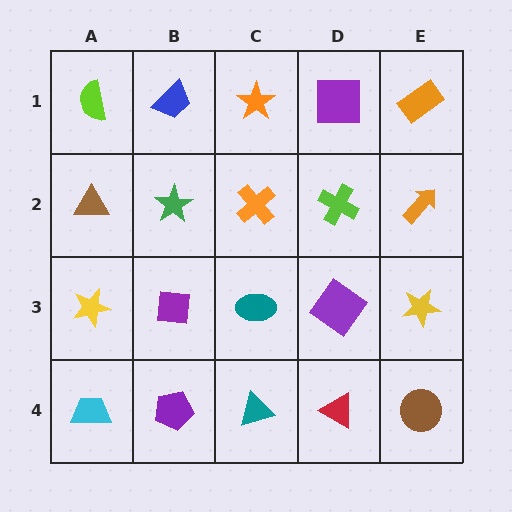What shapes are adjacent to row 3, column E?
An orange arrow (row 2, column E), a brown circle (row 4, column E), a purple diamond (row 3, column D).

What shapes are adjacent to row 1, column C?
An orange cross (row 2, column C), a blue trapezoid (row 1, column B), a purple square (row 1, column D).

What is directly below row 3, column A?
A cyan trapezoid.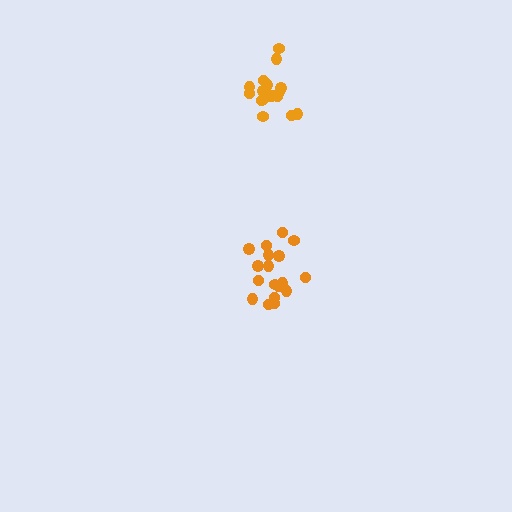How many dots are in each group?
Group 1: 18 dots, Group 2: 16 dots (34 total).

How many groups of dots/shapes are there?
There are 2 groups.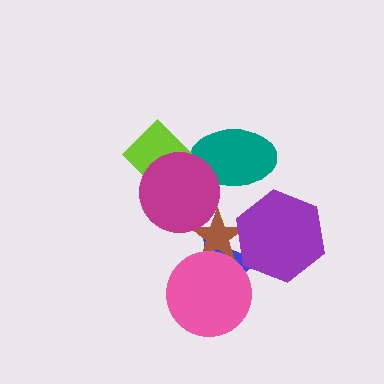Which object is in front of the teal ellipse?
The magenta circle is in front of the teal ellipse.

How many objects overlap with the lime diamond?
1 object overlaps with the lime diamond.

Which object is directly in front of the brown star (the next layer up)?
The purple hexagon is directly in front of the brown star.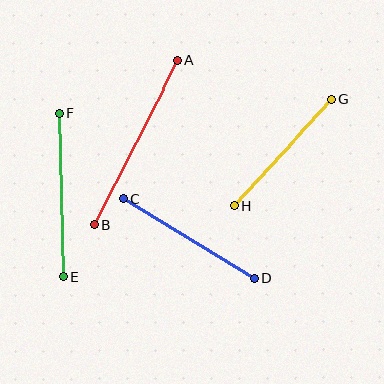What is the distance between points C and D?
The distance is approximately 153 pixels.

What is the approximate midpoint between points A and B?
The midpoint is at approximately (136, 143) pixels.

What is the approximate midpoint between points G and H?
The midpoint is at approximately (283, 153) pixels.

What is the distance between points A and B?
The distance is approximately 185 pixels.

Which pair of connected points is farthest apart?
Points A and B are farthest apart.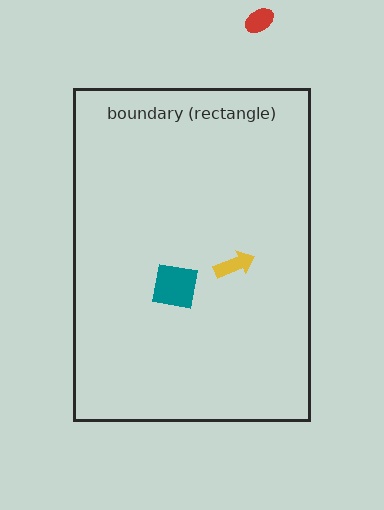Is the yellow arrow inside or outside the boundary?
Inside.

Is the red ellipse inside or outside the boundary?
Outside.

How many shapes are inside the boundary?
2 inside, 1 outside.